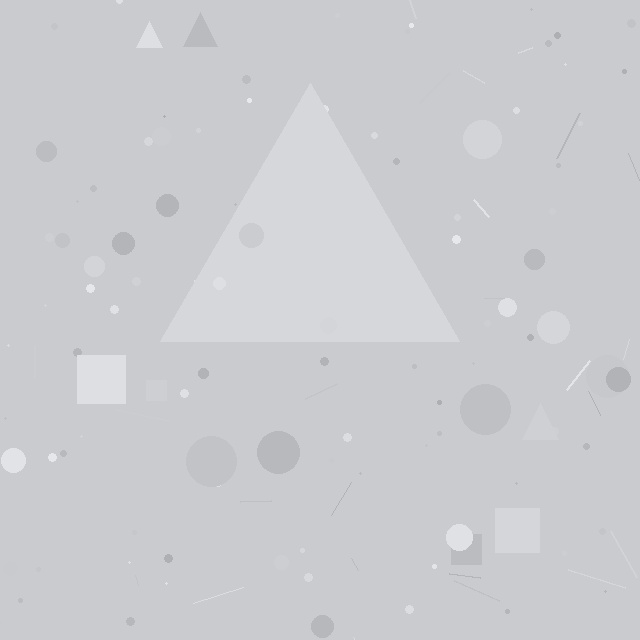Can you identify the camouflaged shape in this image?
The camouflaged shape is a triangle.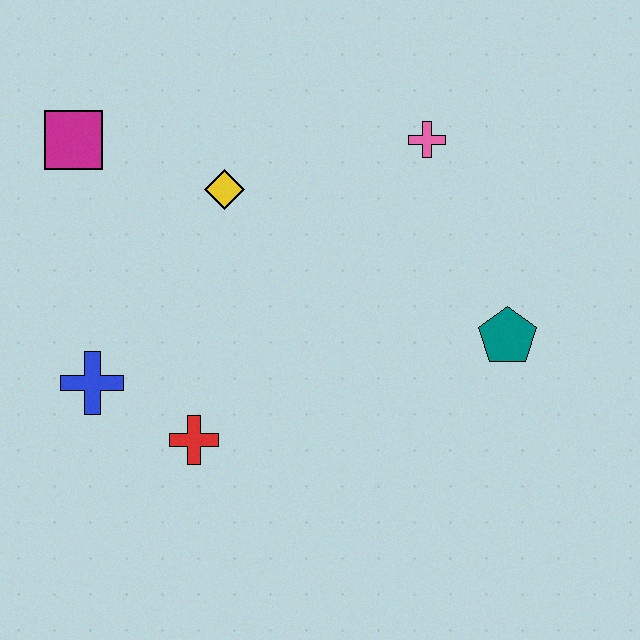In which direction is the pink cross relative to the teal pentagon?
The pink cross is above the teal pentagon.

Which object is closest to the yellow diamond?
The magenta square is closest to the yellow diamond.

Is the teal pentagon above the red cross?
Yes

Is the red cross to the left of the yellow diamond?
Yes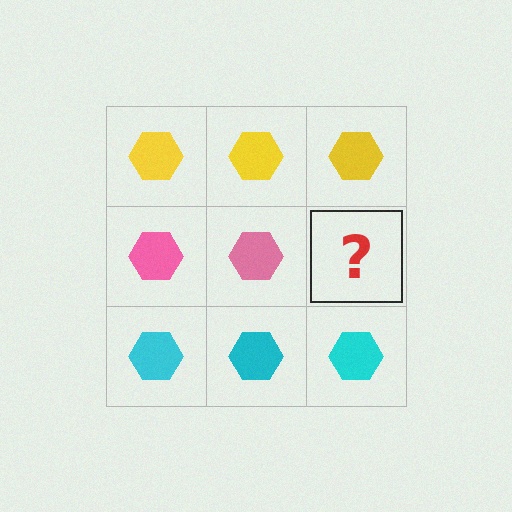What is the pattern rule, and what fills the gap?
The rule is that each row has a consistent color. The gap should be filled with a pink hexagon.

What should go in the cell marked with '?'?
The missing cell should contain a pink hexagon.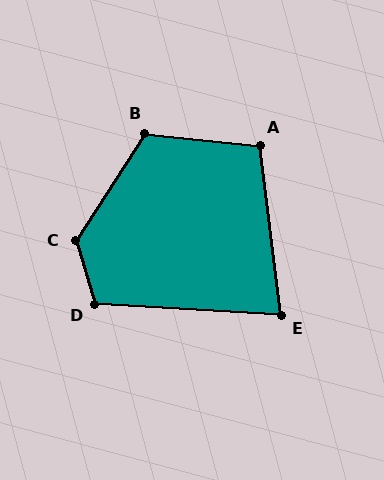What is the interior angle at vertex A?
Approximately 103 degrees (obtuse).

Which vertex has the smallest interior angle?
E, at approximately 80 degrees.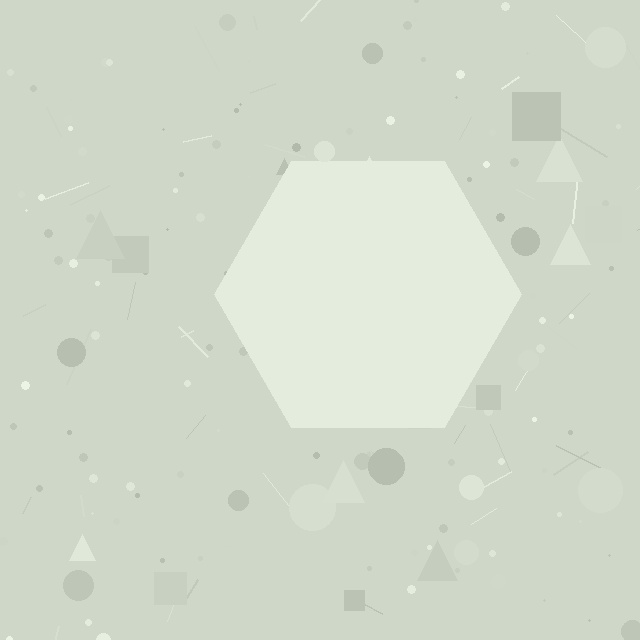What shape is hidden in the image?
A hexagon is hidden in the image.